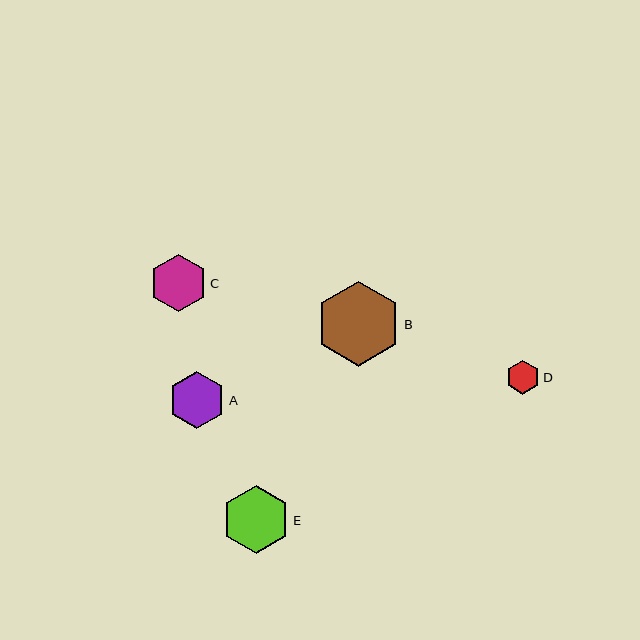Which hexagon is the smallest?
Hexagon D is the smallest with a size of approximately 34 pixels.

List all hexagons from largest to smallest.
From largest to smallest: B, E, A, C, D.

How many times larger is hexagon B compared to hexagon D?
Hexagon B is approximately 2.5 times the size of hexagon D.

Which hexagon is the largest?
Hexagon B is the largest with a size of approximately 85 pixels.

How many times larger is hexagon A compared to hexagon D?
Hexagon A is approximately 1.7 times the size of hexagon D.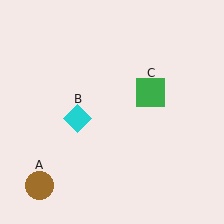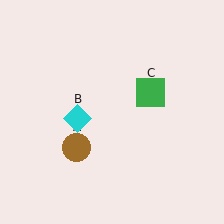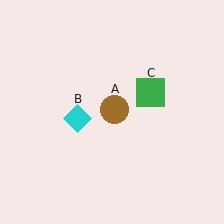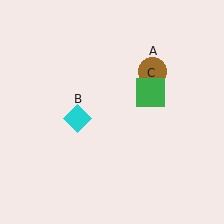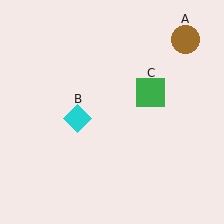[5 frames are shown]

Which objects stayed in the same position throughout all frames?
Cyan diamond (object B) and green square (object C) remained stationary.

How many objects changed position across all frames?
1 object changed position: brown circle (object A).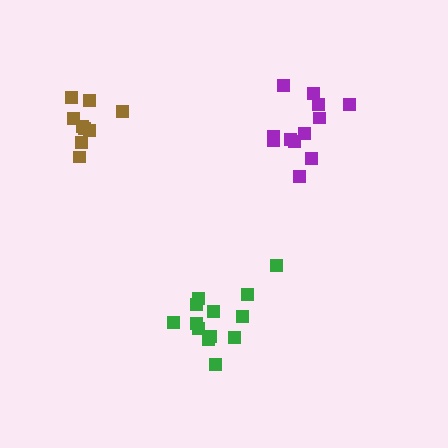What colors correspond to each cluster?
The clusters are colored: purple, green, brown.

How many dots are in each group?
Group 1: 12 dots, Group 2: 13 dots, Group 3: 9 dots (34 total).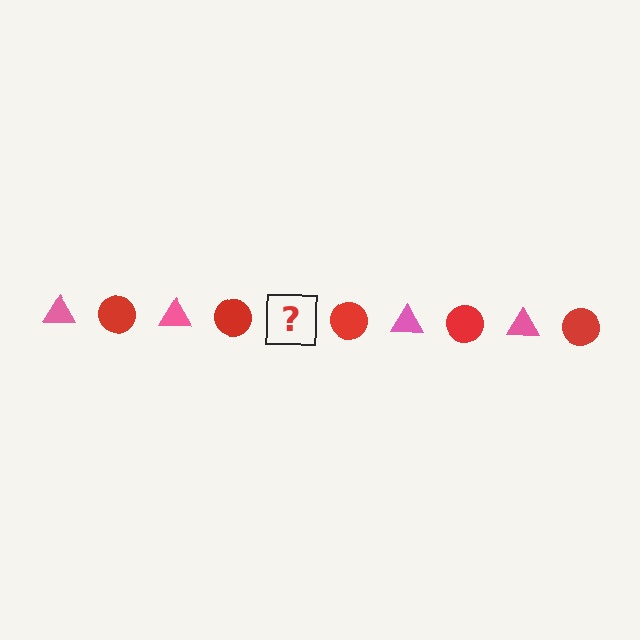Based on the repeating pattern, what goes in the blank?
The blank should be a pink triangle.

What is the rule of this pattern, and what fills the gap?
The rule is that the pattern alternates between pink triangle and red circle. The gap should be filled with a pink triangle.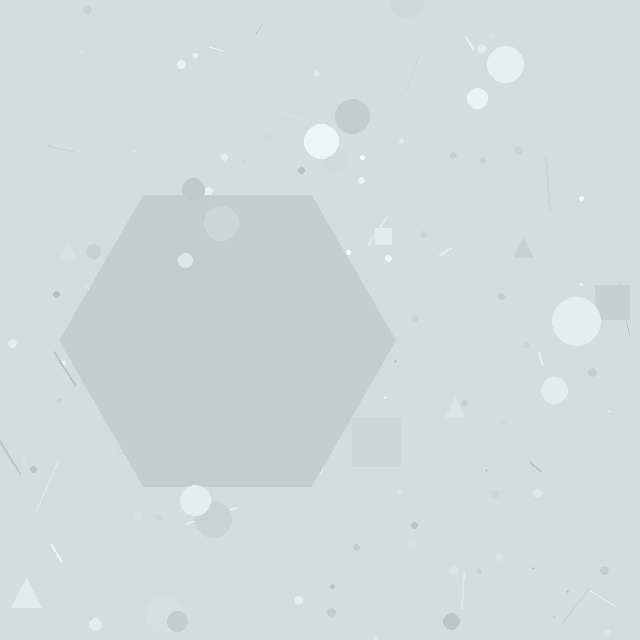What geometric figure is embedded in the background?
A hexagon is embedded in the background.